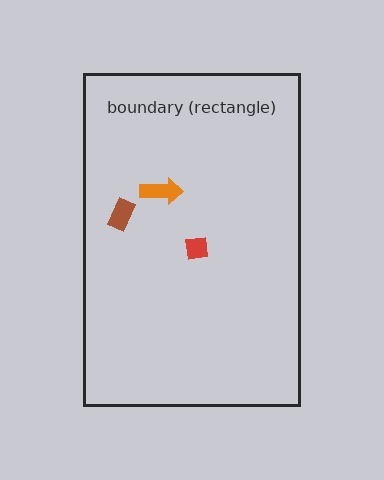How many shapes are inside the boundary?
3 inside, 0 outside.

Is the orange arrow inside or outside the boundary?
Inside.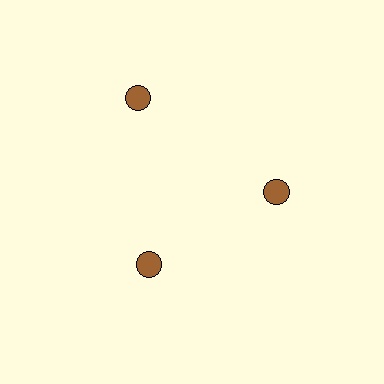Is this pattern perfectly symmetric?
No. The 3 brown circles are arranged in a ring, but one element near the 11 o'clock position is pushed outward from the center, breaking the 3-fold rotational symmetry.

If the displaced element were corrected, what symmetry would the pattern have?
It would have 3-fold rotational symmetry — the pattern would map onto itself every 120 degrees.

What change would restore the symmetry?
The symmetry would be restored by moving it inward, back onto the ring so that all 3 circles sit at equal angles and equal distance from the center.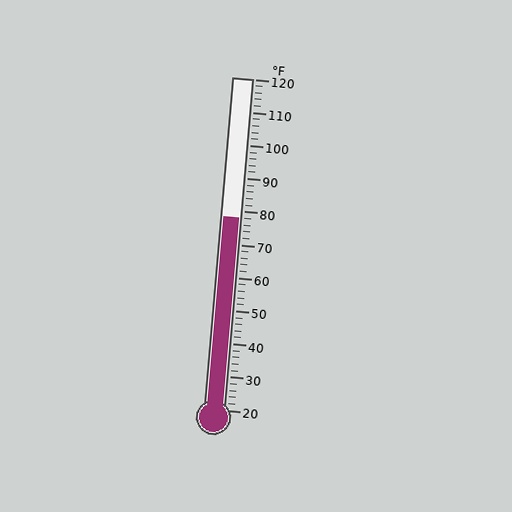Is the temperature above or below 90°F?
The temperature is below 90°F.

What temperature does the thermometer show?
The thermometer shows approximately 78°F.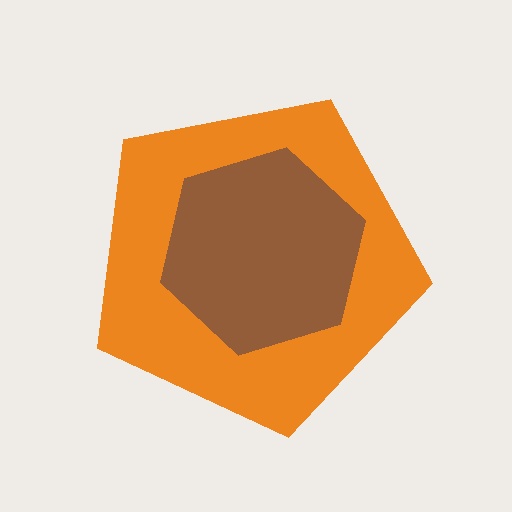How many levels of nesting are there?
2.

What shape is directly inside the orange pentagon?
The brown hexagon.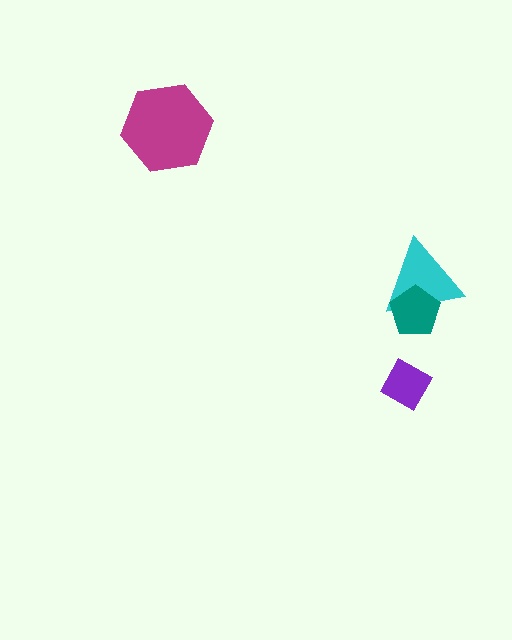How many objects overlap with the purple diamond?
0 objects overlap with the purple diamond.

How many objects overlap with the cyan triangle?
1 object overlaps with the cyan triangle.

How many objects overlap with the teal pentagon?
1 object overlaps with the teal pentagon.